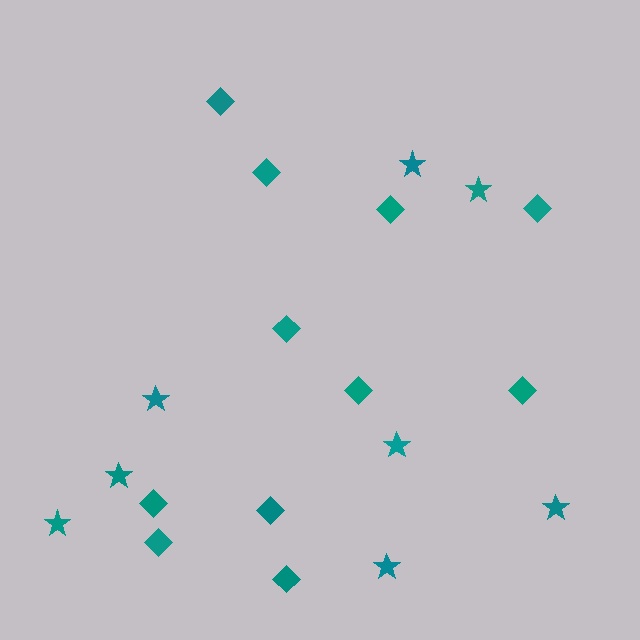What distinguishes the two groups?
There are 2 groups: one group of diamonds (11) and one group of stars (8).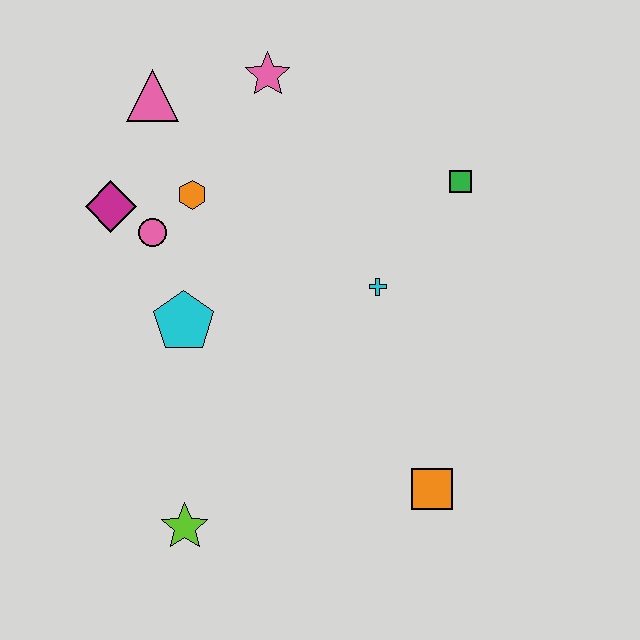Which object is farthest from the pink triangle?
The orange square is farthest from the pink triangle.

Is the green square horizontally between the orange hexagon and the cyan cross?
No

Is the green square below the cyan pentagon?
No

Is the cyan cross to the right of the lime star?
Yes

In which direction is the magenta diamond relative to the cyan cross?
The magenta diamond is to the left of the cyan cross.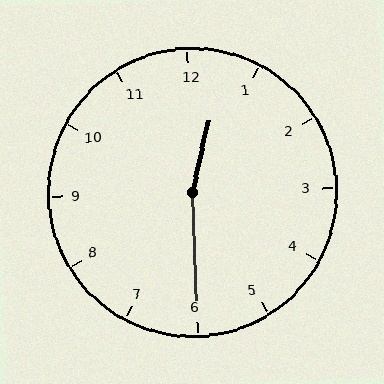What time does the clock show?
12:30.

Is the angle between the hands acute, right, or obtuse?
It is obtuse.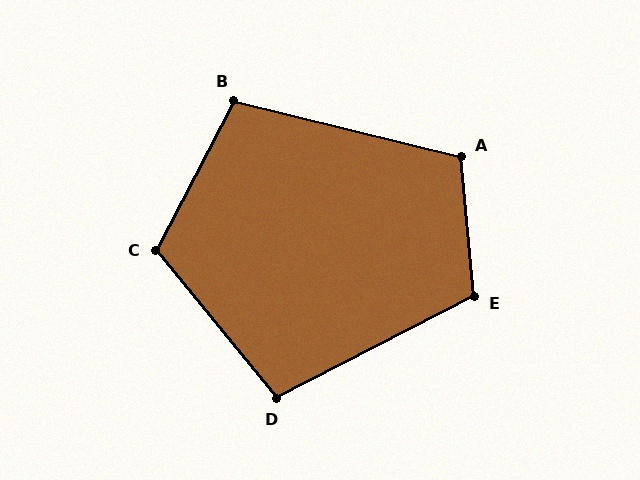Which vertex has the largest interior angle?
C, at approximately 114 degrees.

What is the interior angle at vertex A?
Approximately 109 degrees (obtuse).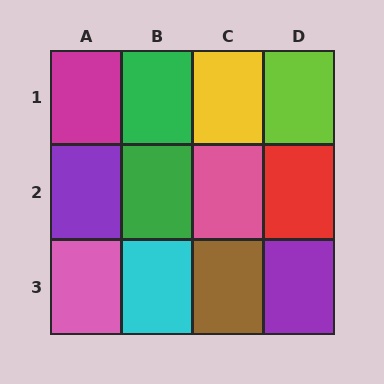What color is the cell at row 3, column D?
Purple.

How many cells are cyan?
1 cell is cyan.